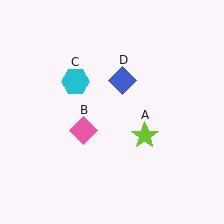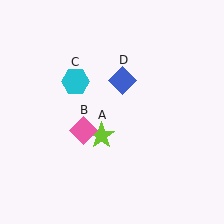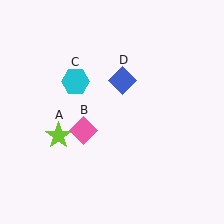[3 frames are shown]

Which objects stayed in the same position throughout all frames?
Pink diamond (object B) and cyan hexagon (object C) and blue diamond (object D) remained stationary.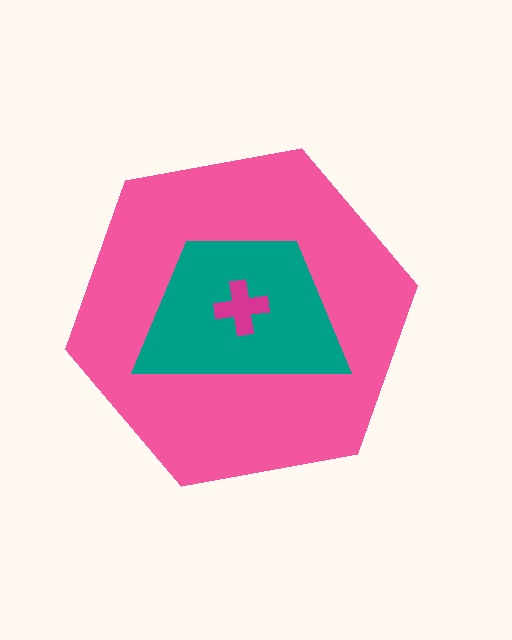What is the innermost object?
The magenta cross.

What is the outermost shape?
The pink hexagon.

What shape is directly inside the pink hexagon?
The teal trapezoid.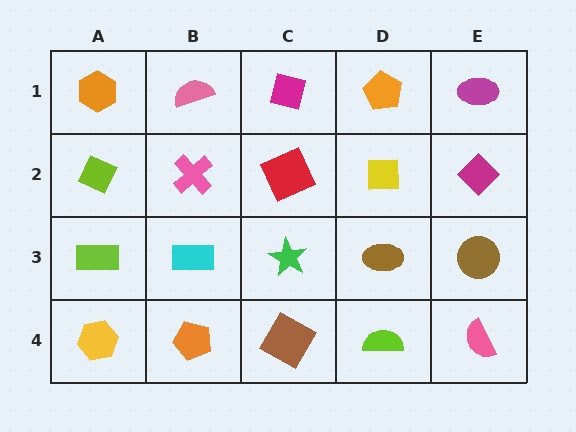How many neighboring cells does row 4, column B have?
3.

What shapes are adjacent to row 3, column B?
A pink cross (row 2, column B), an orange pentagon (row 4, column B), a lime rectangle (row 3, column A), a green star (row 3, column C).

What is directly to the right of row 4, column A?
An orange pentagon.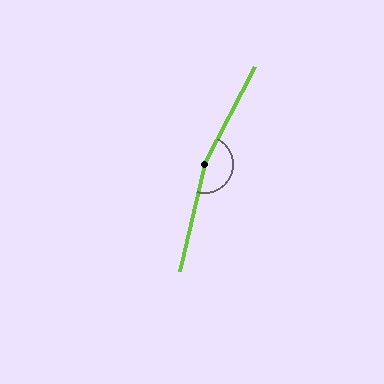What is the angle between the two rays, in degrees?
Approximately 166 degrees.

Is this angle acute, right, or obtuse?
It is obtuse.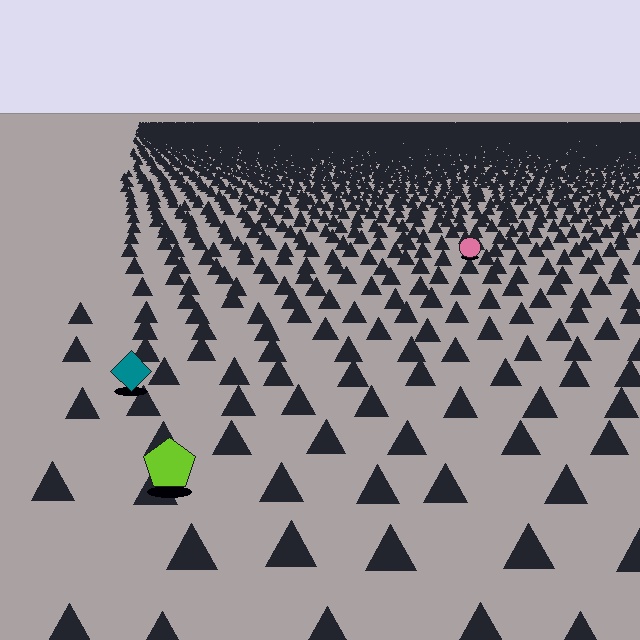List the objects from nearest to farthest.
From nearest to farthest: the lime pentagon, the teal diamond, the pink circle.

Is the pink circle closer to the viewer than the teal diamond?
No. The teal diamond is closer — you can tell from the texture gradient: the ground texture is coarser near it.